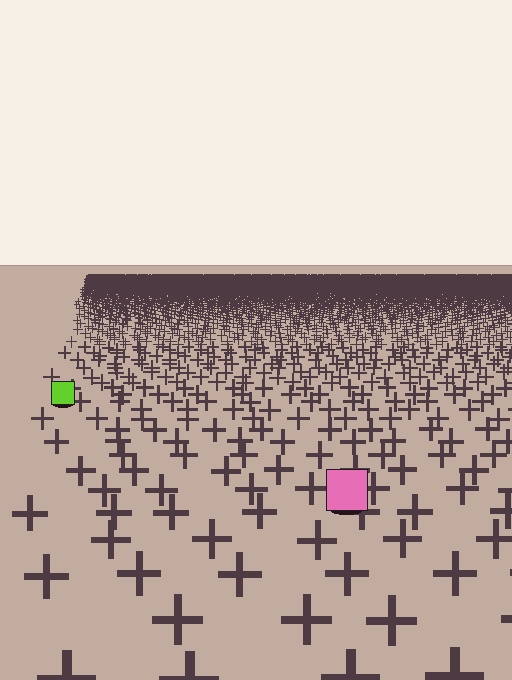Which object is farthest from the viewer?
The lime square is farthest from the viewer. It appears smaller and the ground texture around it is denser.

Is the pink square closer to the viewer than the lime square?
Yes. The pink square is closer — you can tell from the texture gradient: the ground texture is coarser near it.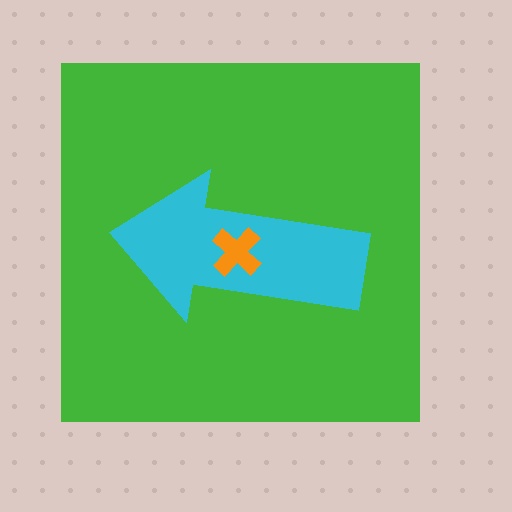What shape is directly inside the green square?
The cyan arrow.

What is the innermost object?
The orange cross.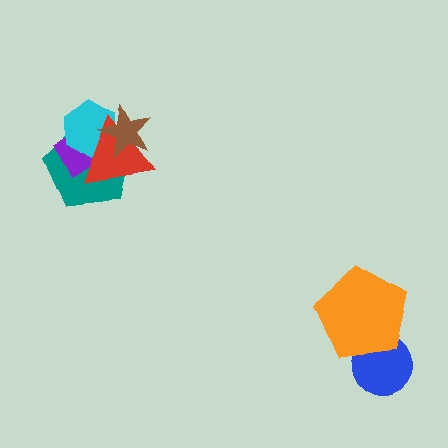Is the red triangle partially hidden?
Yes, it is partially covered by another shape.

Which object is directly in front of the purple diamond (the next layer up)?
The cyan hexagon is directly in front of the purple diamond.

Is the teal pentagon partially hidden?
Yes, it is partially covered by another shape.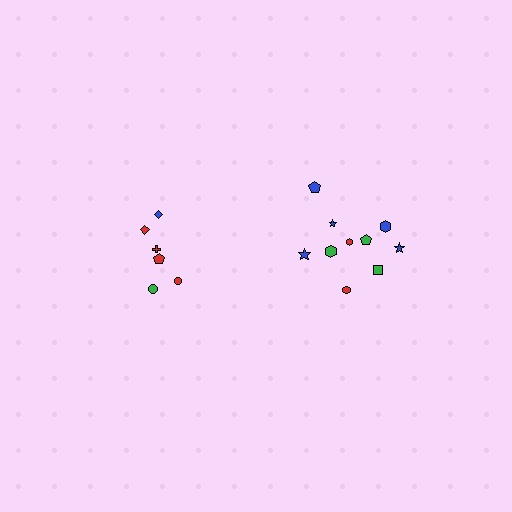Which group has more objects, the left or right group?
The right group.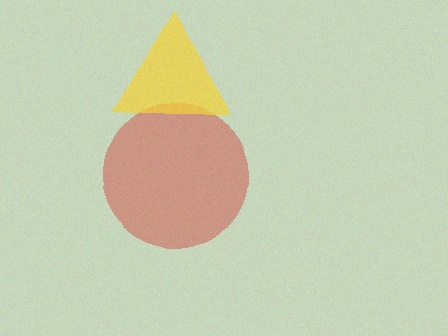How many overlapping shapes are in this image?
There are 2 overlapping shapes in the image.